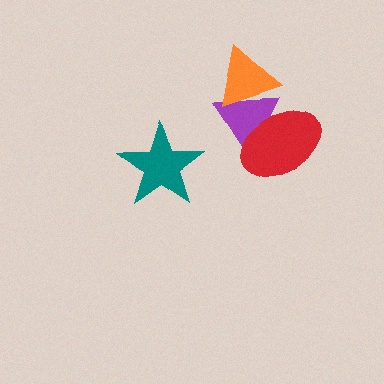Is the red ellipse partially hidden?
No, no other shape covers it.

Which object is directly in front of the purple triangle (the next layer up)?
The red ellipse is directly in front of the purple triangle.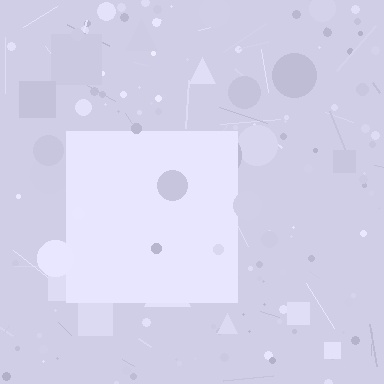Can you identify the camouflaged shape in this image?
The camouflaged shape is a square.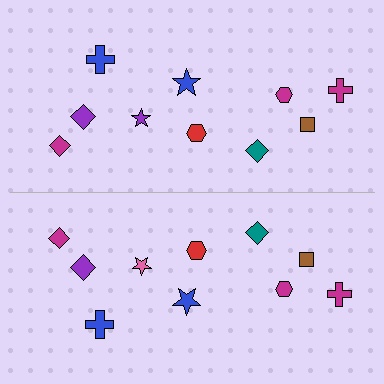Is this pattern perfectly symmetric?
No, the pattern is not perfectly symmetric. The pink star on the bottom side breaks the symmetry — its mirror counterpart is purple.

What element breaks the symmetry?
The pink star on the bottom side breaks the symmetry — its mirror counterpart is purple.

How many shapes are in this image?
There are 20 shapes in this image.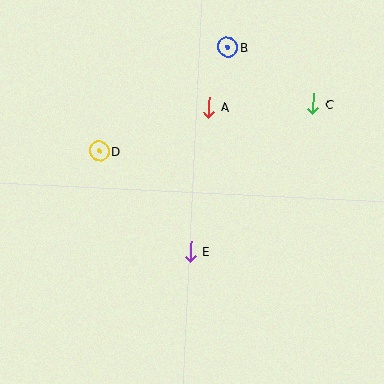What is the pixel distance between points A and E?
The distance between A and E is 145 pixels.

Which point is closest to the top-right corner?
Point C is closest to the top-right corner.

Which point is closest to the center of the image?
Point E at (190, 251) is closest to the center.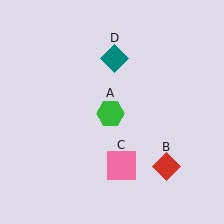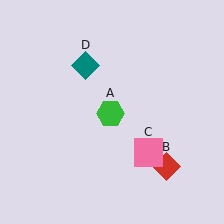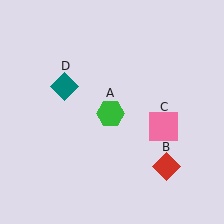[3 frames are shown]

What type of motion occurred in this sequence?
The pink square (object C), teal diamond (object D) rotated counterclockwise around the center of the scene.